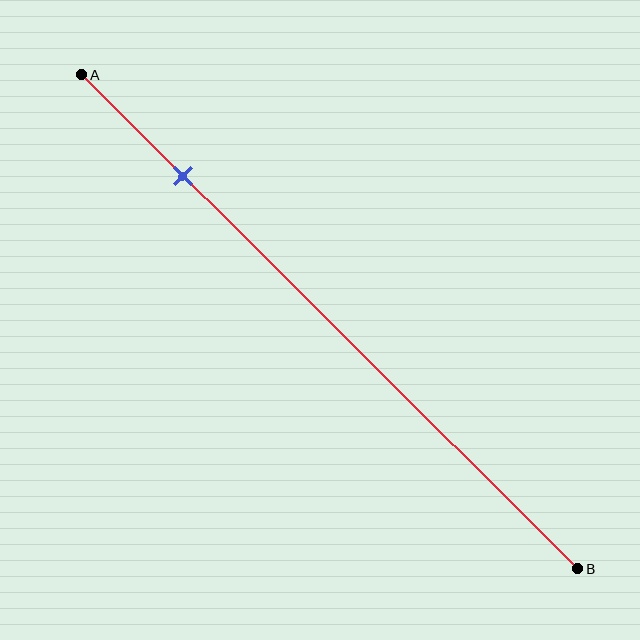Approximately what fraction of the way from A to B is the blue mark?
The blue mark is approximately 20% of the way from A to B.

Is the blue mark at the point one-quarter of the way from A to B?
No, the mark is at about 20% from A, not at the 25% one-quarter point.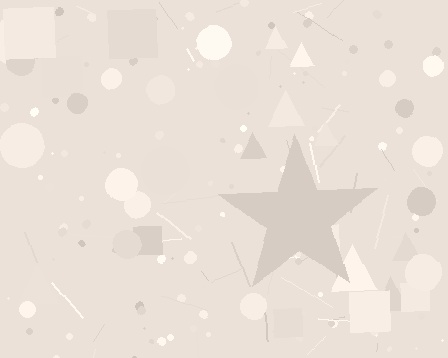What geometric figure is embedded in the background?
A star is embedded in the background.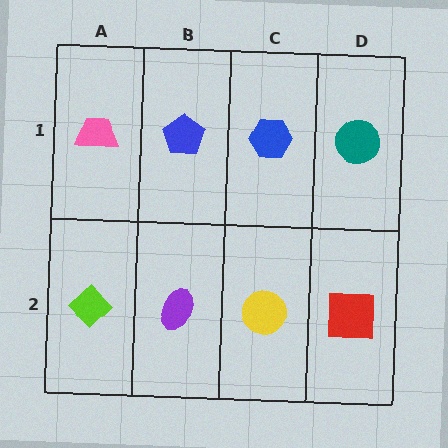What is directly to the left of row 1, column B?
A pink trapezoid.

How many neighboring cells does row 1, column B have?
3.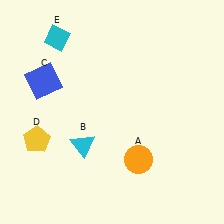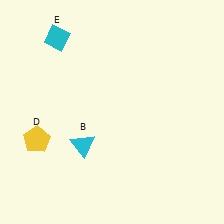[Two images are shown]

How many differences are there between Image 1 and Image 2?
There are 2 differences between the two images.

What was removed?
The orange circle (A), the blue square (C) were removed in Image 2.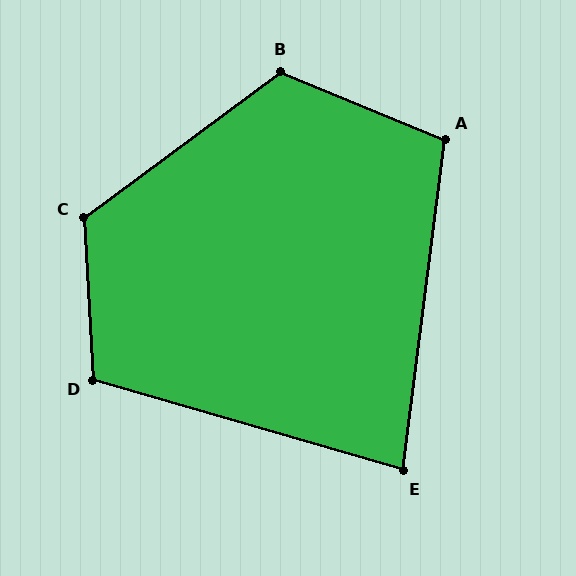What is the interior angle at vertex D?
Approximately 109 degrees (obtuse).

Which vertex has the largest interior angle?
C, at approximately 123 degrees.